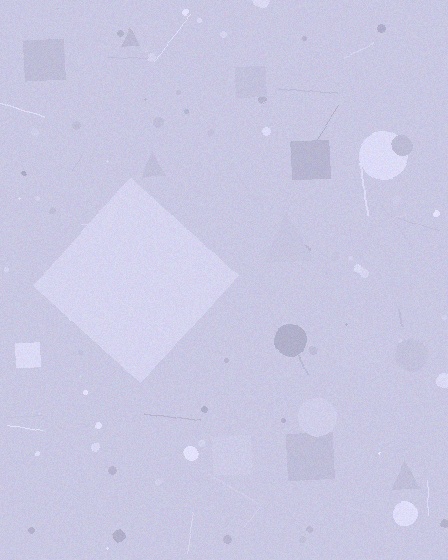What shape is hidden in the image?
A diamond is hidden in the image.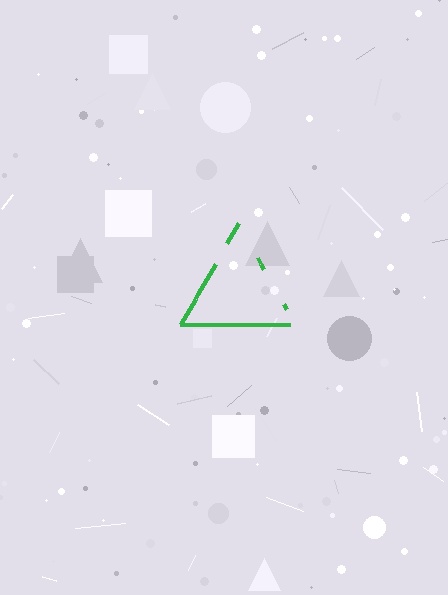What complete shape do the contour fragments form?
The contour fragments form a triangle.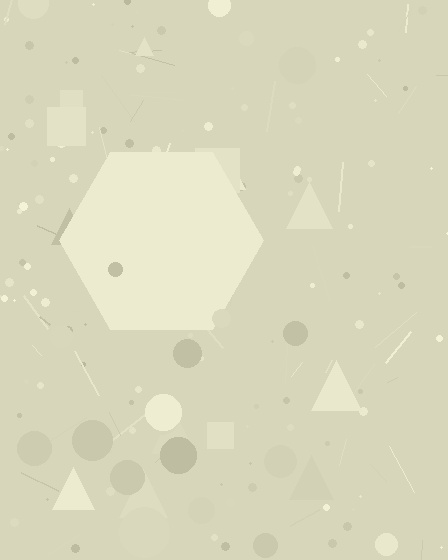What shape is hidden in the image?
A hexagon is hidden in the image.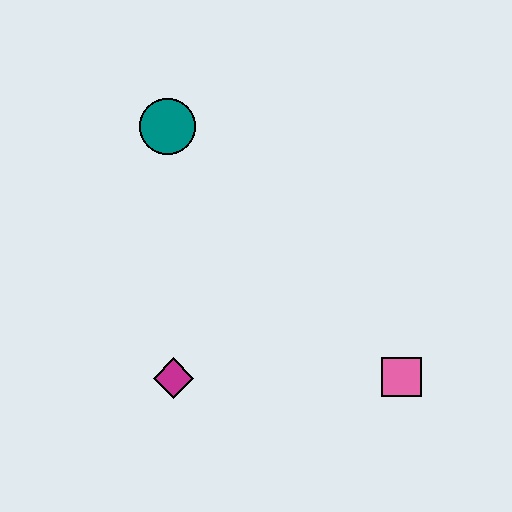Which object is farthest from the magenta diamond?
The teal circle is farthest from the magenta diamond.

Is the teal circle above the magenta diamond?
Yes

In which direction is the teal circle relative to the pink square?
The teal circle is above the pink square.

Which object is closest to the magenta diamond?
The pink square is closest to the magenta diamond.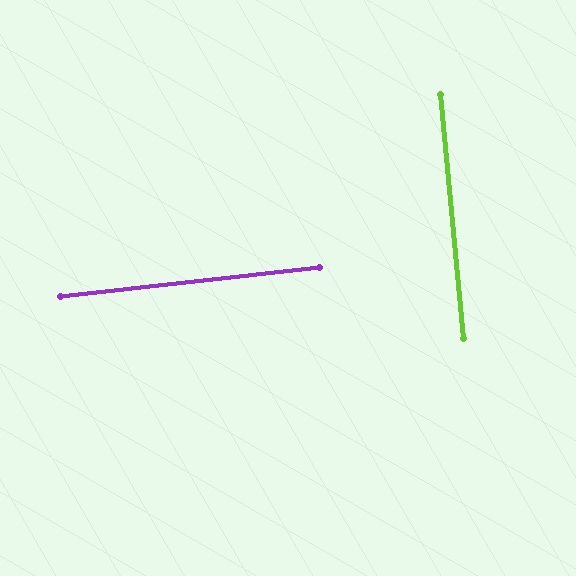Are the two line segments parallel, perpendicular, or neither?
Perpendicular — they meet at approximately 89°.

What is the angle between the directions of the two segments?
Approximately 89 degrees.